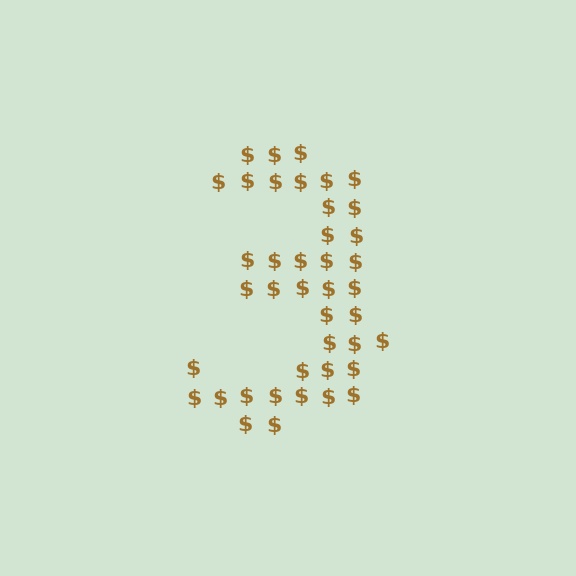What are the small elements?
The small elements are dollar signs.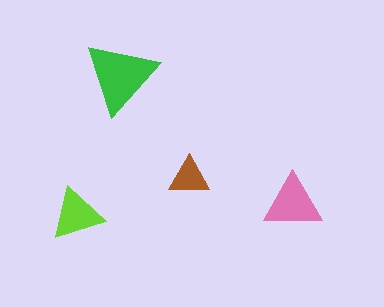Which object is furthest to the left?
The lime triangle is leftmost.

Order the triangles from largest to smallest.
the green one, the pink one, the lime one, the brown one.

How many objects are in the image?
There are 4 objects in the image.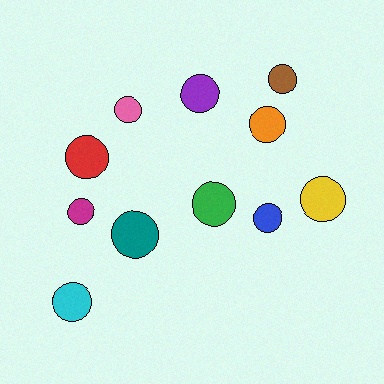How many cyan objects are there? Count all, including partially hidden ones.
There is 1 cyan object.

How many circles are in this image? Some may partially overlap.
There are 11 circles.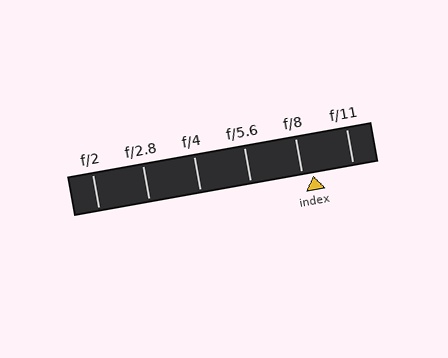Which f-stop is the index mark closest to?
The index mark is closest to f/8.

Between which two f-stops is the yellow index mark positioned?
The index mark is between f/8 and f/11.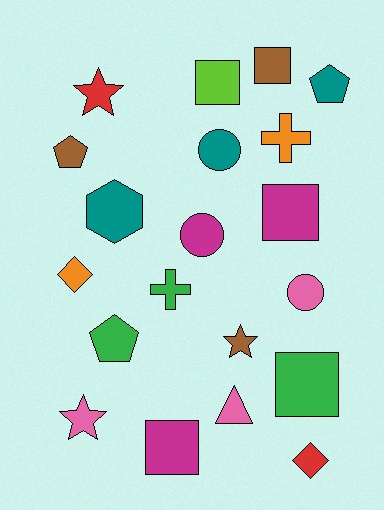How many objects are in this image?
There are 20 objects.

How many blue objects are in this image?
There are no blue objects.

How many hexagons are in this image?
There is 1 hexagon.